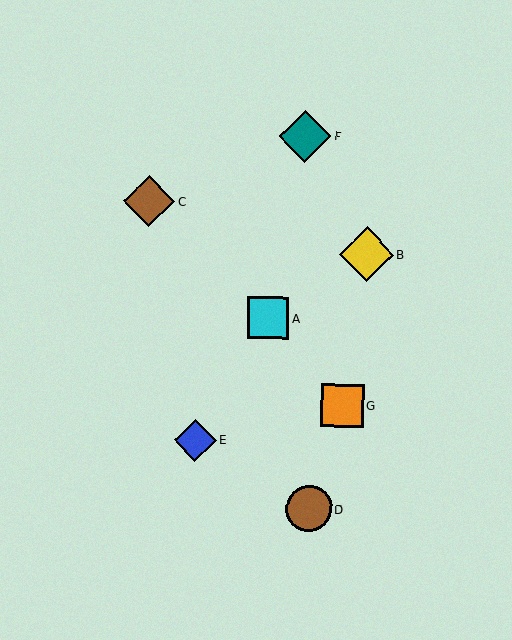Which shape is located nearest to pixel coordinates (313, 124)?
The teal diamond (labeled F) at (305, 136) is nearest to that location.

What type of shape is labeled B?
Shape B is a yellow diamond.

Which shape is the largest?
The yellow diamond (labeled B) is the largest.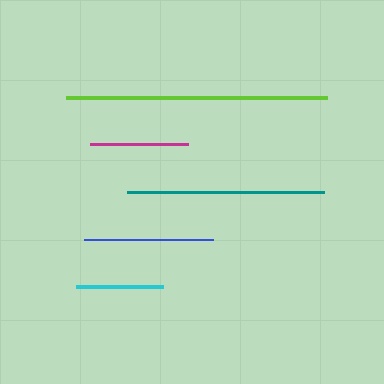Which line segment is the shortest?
The cyan line is the shortest at approximately 86 pixels.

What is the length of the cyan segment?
The cyan segment is approximately 86 pixels long.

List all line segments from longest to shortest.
From longest to shortest: lime, teal, blue, magenta, cyan.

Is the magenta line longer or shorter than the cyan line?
The magenta line is longer than the cyan line.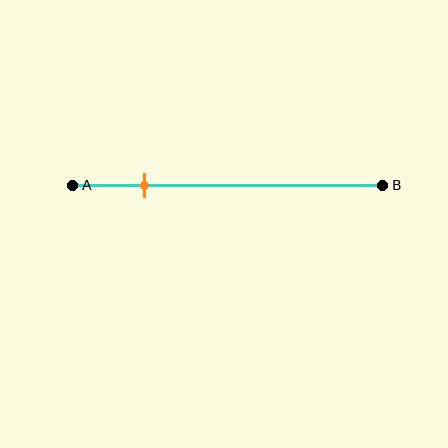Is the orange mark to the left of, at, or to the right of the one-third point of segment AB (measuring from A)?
The orange mark is to the left of the one-third point of segment AB.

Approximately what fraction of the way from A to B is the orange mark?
The orange mark is approximately 25% of the way from A to B.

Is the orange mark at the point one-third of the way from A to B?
No, the mark is at about 25% from A, not at the 33% one-third point.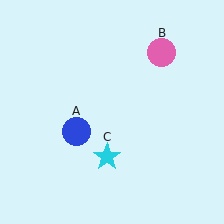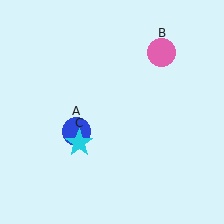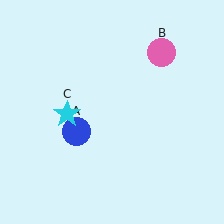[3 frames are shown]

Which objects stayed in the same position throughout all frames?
Blue circle (object A) and pink circle (object B) remained stationary.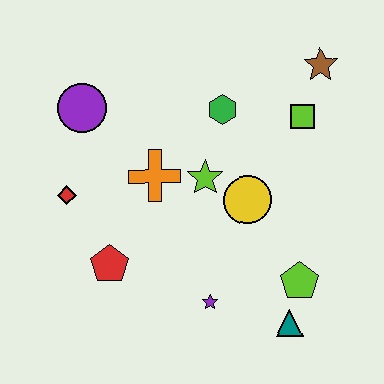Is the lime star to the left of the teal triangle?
Yes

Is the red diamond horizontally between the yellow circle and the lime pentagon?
No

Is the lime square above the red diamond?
Yes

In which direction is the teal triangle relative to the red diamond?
The teal triangle is to the right of the red diamond.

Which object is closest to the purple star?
The teal triangle is closest to the purple star.